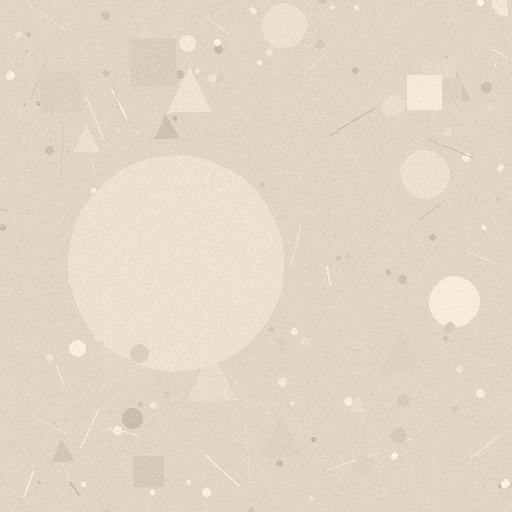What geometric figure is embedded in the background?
A circle is embedded in the background.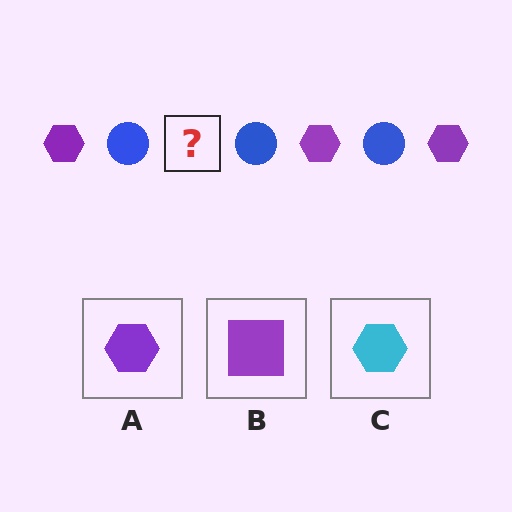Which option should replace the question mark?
Option A.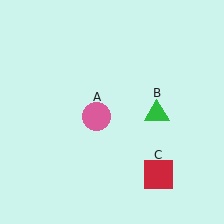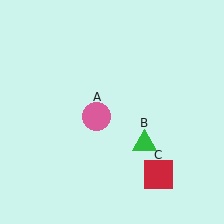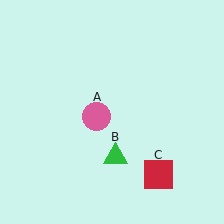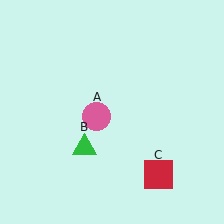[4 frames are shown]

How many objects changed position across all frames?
1 object changed position: green triangle (object B).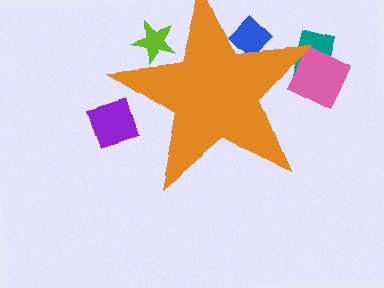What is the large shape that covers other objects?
An orange star.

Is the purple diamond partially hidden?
Yes, the purple diamond is partially hidden behind the orange star.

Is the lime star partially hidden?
Yes, the lime star is partially hidden behind the orange star.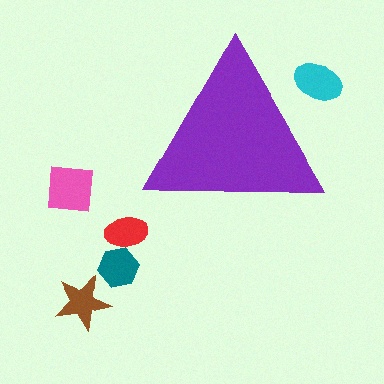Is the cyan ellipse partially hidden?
Yes, the cyan ellipse is partially hidden behind the purple triangle.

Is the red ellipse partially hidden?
No, the red ellipse is fully visible.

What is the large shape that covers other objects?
A purple triangle.